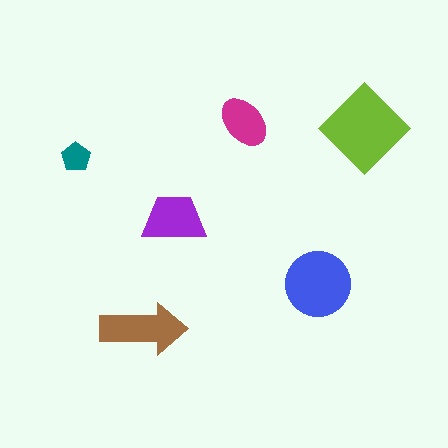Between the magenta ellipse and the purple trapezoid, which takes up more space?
The purple trapezoid.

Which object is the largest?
The lime diamond.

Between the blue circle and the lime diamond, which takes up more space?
The lime diamond.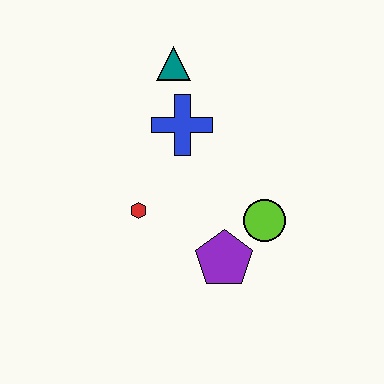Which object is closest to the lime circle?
The purple pentagon is closest to the lime circle.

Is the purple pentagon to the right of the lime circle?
No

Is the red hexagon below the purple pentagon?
No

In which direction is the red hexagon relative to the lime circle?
The red hexagon is to the left of the lime circle.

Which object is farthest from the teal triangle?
The purple pentagon is farthest from the teal triangle.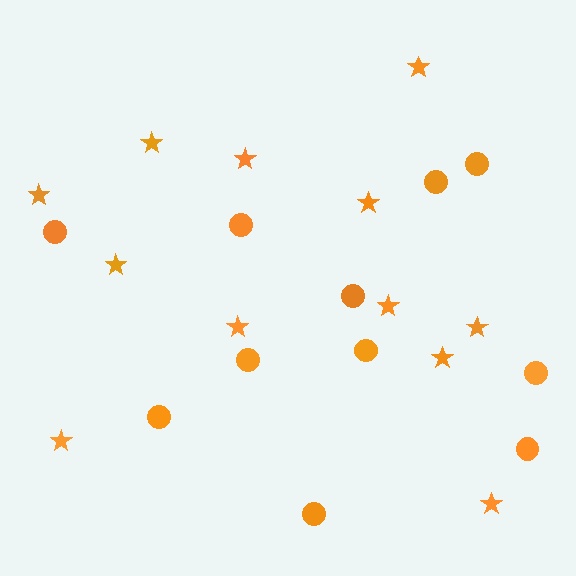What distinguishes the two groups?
There are 2 groups: one group of circles (11) and one group of stars (12).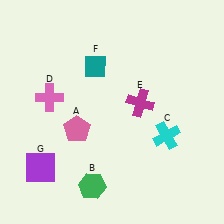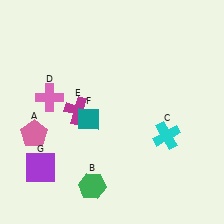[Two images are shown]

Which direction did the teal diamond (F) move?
The teal diamond (F) moved down.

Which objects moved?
The objects that moved are: the pink pentagon (A), the magenta cross (E), the teal diamond (F).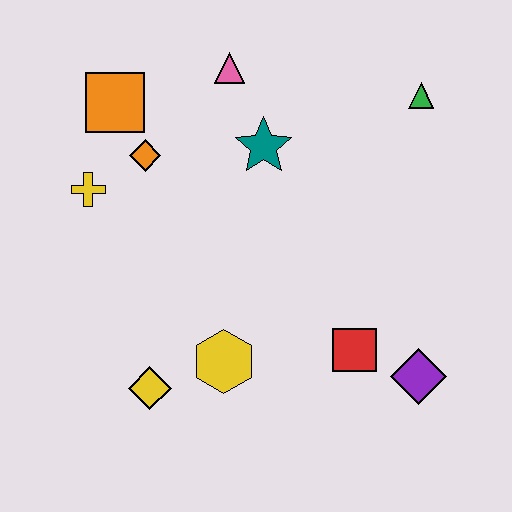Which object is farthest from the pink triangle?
The purple diamond is farthest from the pink triangle.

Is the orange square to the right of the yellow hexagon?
No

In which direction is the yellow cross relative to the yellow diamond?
The yellow cross is above the yellow diamond.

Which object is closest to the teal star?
The pink triangle is closest to the teal star.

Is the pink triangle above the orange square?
Yes